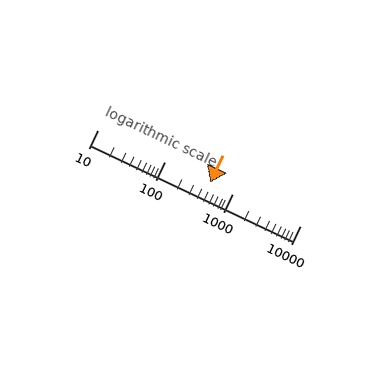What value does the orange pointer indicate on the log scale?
The pointer indicates approximately 460.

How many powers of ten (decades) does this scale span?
The scale spans 3 decades, from 10 to 10000.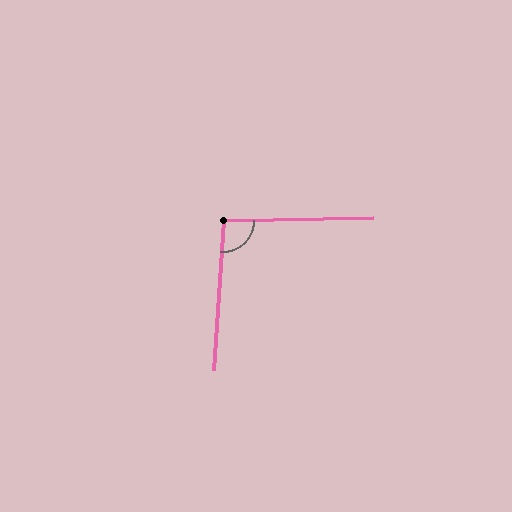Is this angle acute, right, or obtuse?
It is approximately a right angle.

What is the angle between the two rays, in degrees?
Approximately 95 degrees.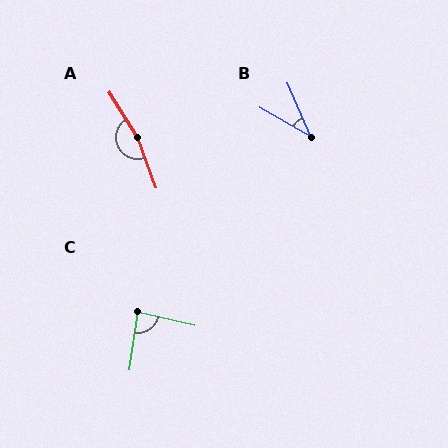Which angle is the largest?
A, at approximately 168 degrees.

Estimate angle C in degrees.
Approximately 86 degrees.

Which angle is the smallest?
B, at approximately 37 degrees.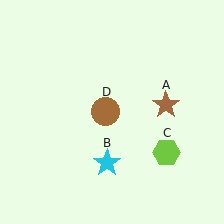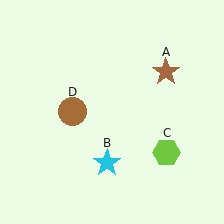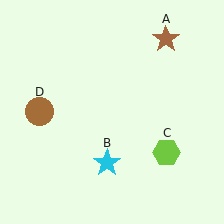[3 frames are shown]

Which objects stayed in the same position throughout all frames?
Cyan star (object B) and lime hexagon (object C) remained stationary.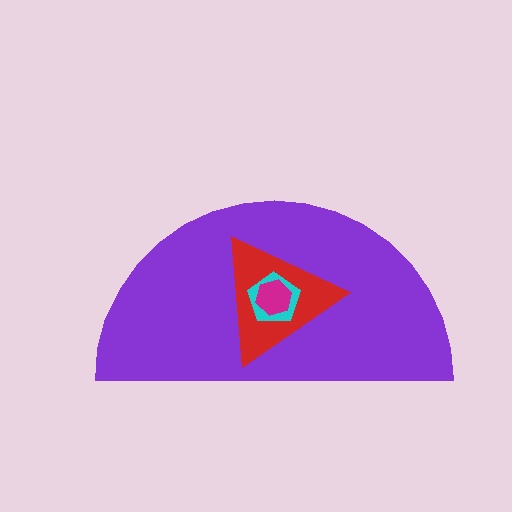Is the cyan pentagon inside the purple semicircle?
Yes.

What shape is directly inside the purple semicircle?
The red triangle.